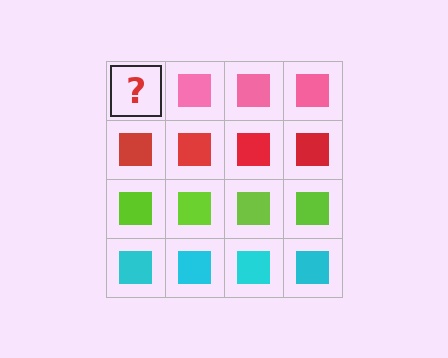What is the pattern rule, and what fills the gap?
The rule is that each row has a consistent color. The gap should be filled with a pink square.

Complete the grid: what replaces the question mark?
The question mark should be replaced with a pink square.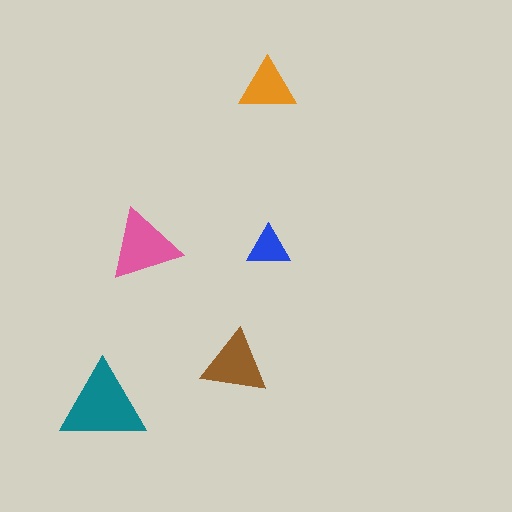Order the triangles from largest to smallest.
the teal one, the pink one, the brown one, the orange one, the blue one.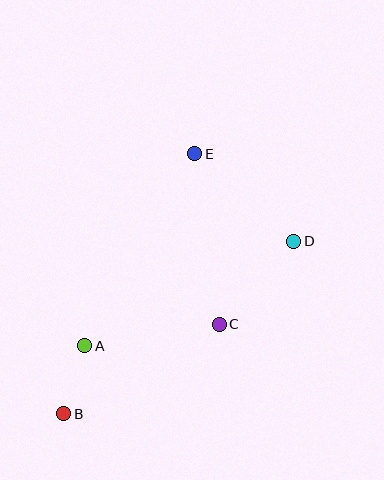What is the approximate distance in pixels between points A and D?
The distance between A and D is approximately 234 pixels.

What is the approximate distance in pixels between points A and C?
The distance between A and C is approximately 136 pixels.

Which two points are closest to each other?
Points A and B are closest to each other.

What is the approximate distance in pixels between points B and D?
The distance between B and D is approximately 287 pixels.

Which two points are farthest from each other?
Points B and E are farthest from each other.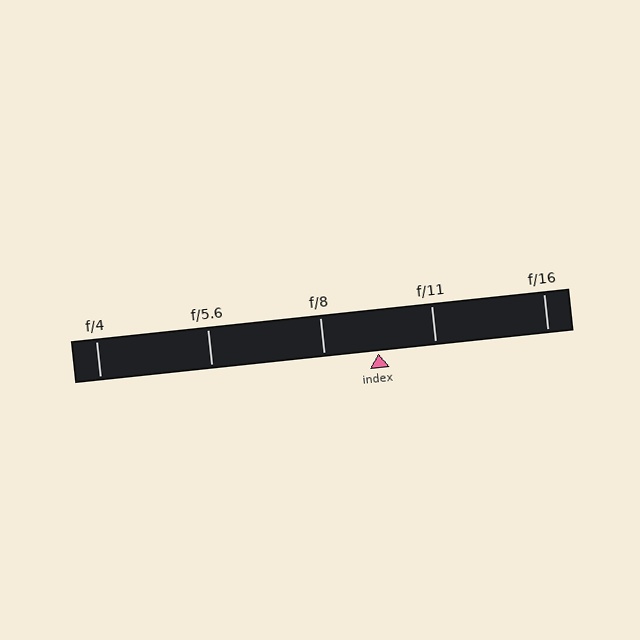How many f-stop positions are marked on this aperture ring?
There are 5 f-stop positions marked.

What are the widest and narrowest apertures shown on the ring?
The widest aperture shown is f/4 and the narrowest is f/16.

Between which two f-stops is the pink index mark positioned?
The index mark is between f/8 and f/11.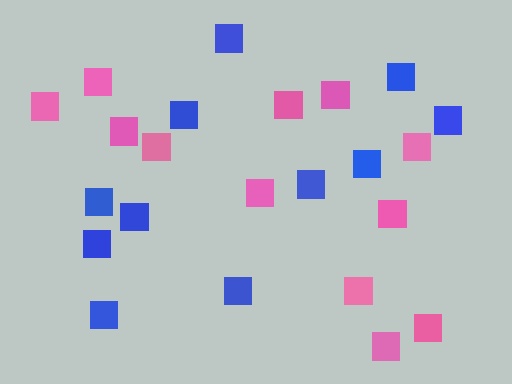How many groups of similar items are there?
There are 2 groups: one group of blue squares (11) and one group of pink squares (12).